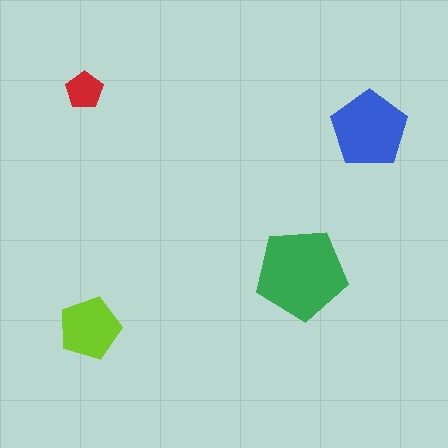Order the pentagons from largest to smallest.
the green one, the blue one, the lime one, the red one.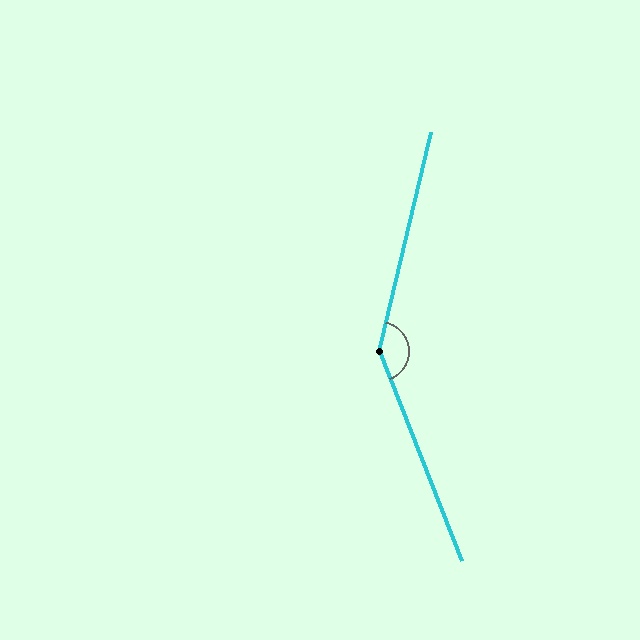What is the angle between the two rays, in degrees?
Approximately 145 degrees.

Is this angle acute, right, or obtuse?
It is obtuse.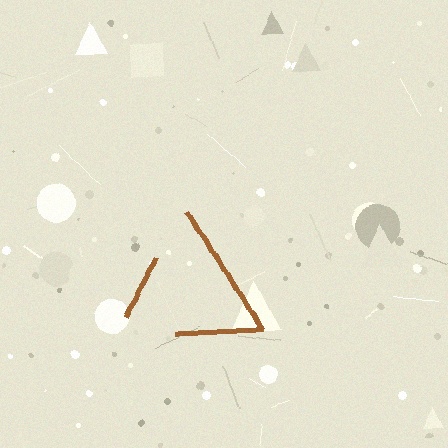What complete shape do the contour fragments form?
The contour fragments form a triangle.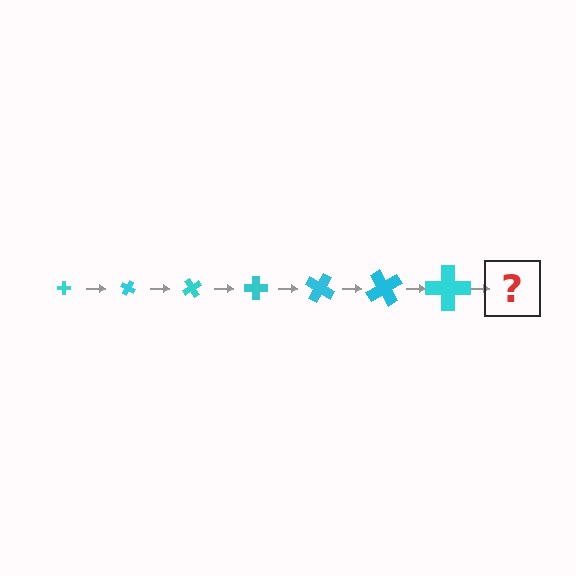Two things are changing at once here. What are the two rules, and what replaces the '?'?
The two rules are that the cross grows larger each step and it rotates 30 degrees each step. The '?' should be a cross, larger than the previous one and rotated 210 degrees from the start.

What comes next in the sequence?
The next element should be a cross, larger than the previous one and rotated 210 degrees from the start.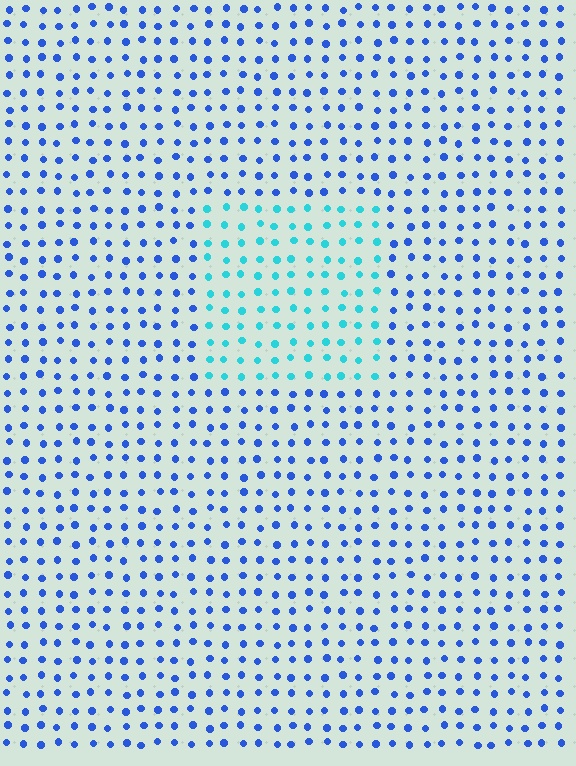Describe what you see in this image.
The image is filled with small blue elements in a uniform arrangement. A rectangle-shaped region is visible where the elements are tinted to a slightly different hue, forming a subtle color boundary.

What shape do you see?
I see a rectangle.